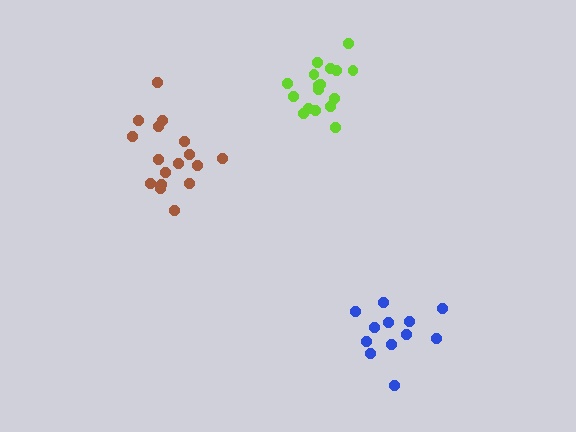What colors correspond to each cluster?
The clusters are colored: blue, brown, lime.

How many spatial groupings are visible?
There are 3 spatial groupings.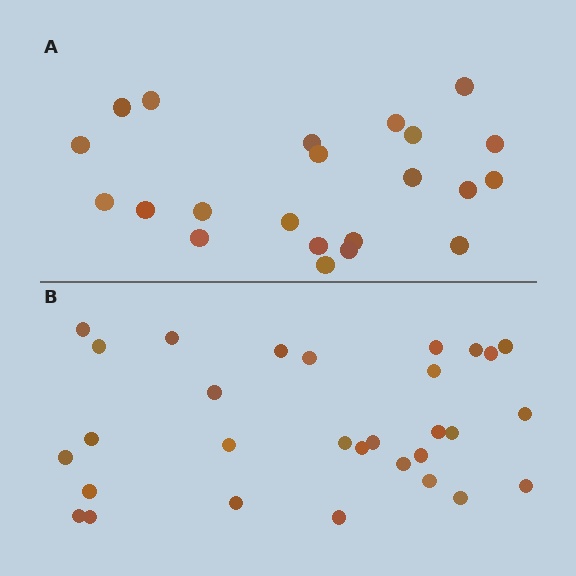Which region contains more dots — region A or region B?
Region B (the bottom region) has more dots.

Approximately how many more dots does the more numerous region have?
Region B has roughly 8 or so more dots than region A.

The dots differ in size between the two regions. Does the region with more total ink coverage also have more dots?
No. Region A has more total ink coverage because its dots are larger, but region B actually contains more individual dots. Total area can be misleading — the number of items is what matters here.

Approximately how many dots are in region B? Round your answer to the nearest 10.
About 30 dots.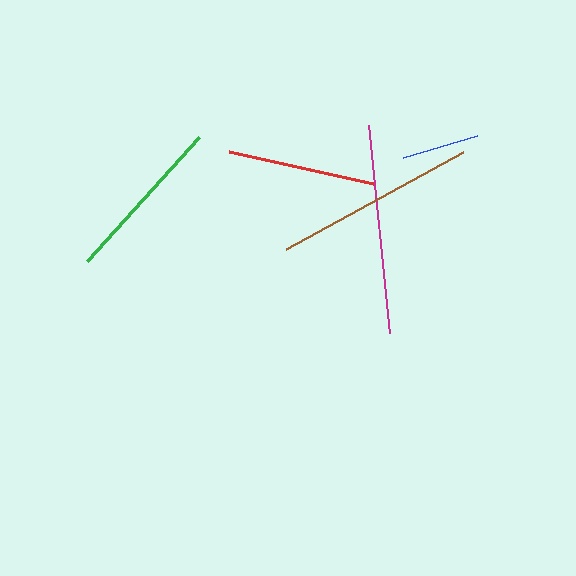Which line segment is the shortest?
The blue line is the shortest at approximately 77 pixels.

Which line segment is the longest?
The magenta line is the longest at approximately 209 pixels.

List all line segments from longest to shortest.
From longest to shortest: magenta, brown, green, red, blue.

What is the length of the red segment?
The red segment is approximately 148 pixels long.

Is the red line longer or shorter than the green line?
The green line is longer than the red line.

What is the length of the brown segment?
The brown segment is approximately 201 pixels long.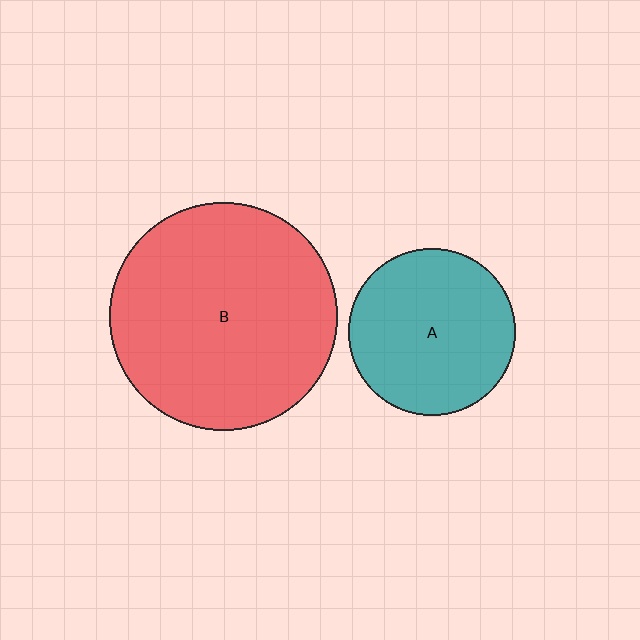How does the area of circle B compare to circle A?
Approximately 1.9 times.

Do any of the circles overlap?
No, none of the circles overlap.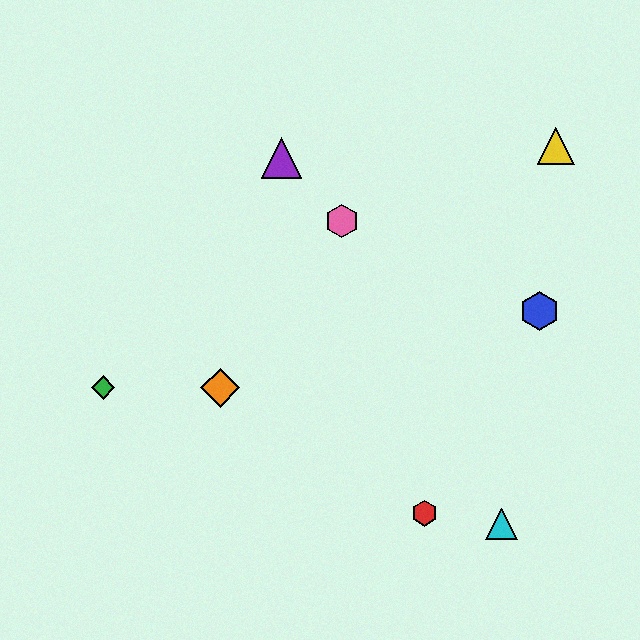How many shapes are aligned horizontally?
2 shapes (the green diamond, the orange diamond) are aligned horizontally.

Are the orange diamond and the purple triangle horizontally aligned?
No, the orange diamond is at y≈388 and the purple triangle is at y≈158.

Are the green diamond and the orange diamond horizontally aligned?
Yes, both are at y≈388.